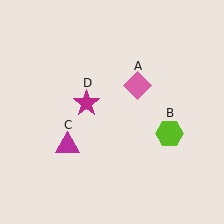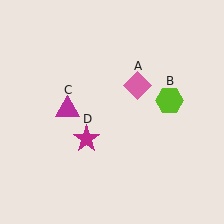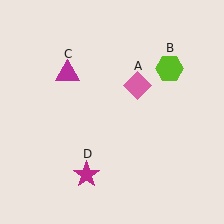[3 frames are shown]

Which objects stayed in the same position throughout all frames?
Pink diamond (object A) remained stationary.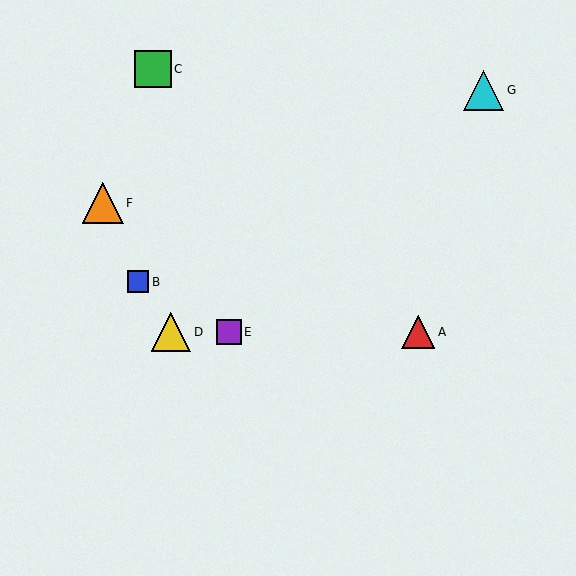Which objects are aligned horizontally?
Objects A, D, E are aligned horizontally.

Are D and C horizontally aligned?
No, D is at y≈332 and C is at y≈69.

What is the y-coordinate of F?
Object F is at y≈203.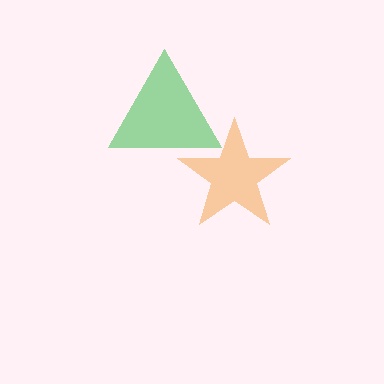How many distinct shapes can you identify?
There are 2 distinct shapes: a green triangle, an orange star.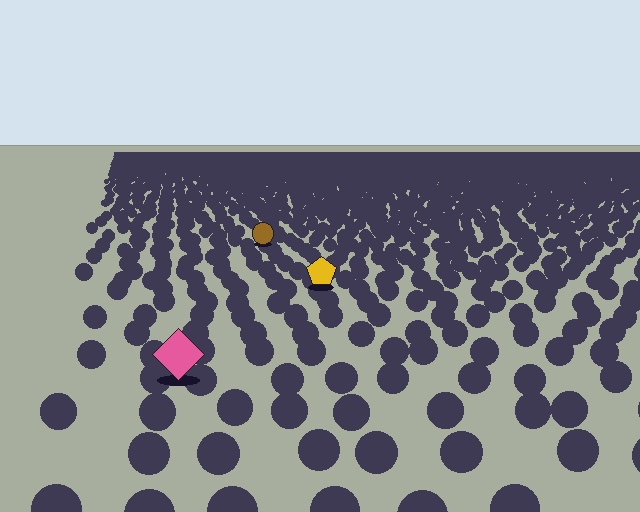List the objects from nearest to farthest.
From nearest to farthest: the pink diamond, the yellow pentagon, the brown circle.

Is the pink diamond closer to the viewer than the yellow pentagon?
Yes. The pink diamond is closer — you can tell from the texture gradient: the ground texture is coarser near it.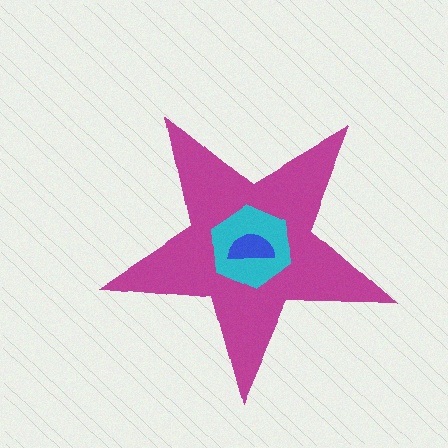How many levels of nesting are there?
3.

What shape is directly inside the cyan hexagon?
The blue semicircle.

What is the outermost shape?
The magenta star.